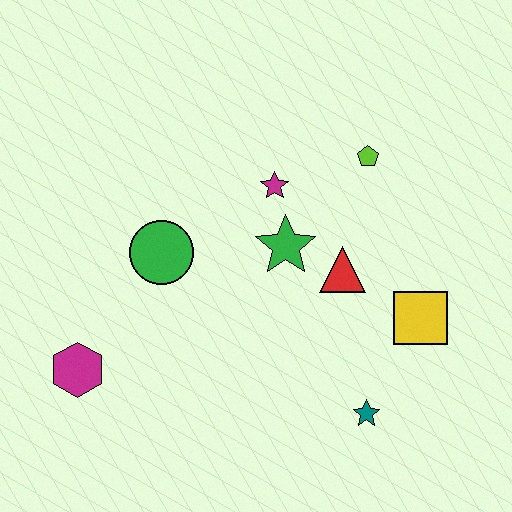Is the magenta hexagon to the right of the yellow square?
No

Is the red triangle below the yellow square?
No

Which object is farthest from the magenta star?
The magenta hexagon is farthest from the magenta star.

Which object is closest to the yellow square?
The red triangle is closest to the yellow square.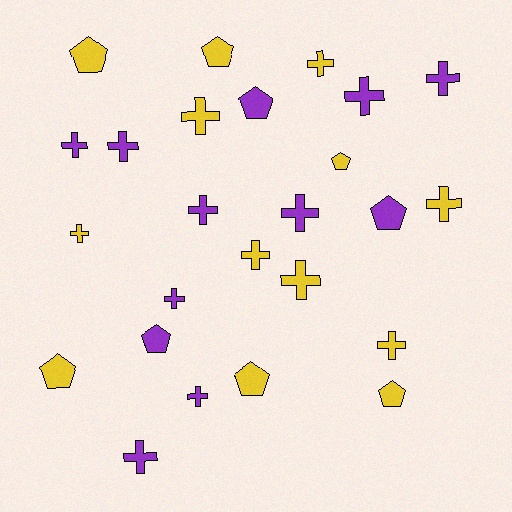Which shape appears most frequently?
Cross, with 16 objects.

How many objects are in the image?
There are 25 objects.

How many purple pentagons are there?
There are 3 purple pentagons.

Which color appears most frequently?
Yellow, with 13 objects.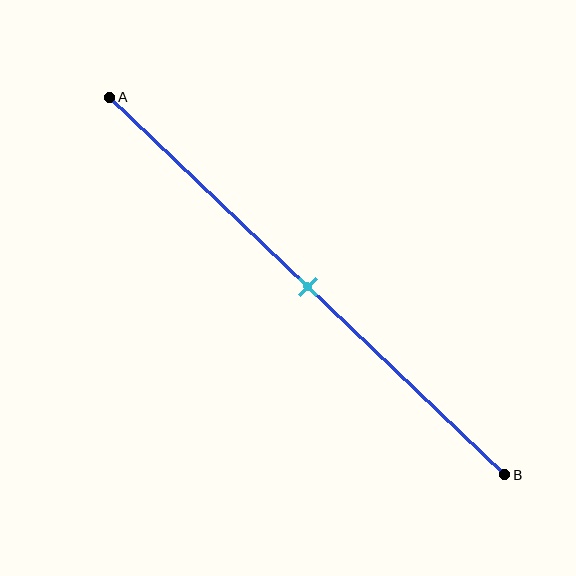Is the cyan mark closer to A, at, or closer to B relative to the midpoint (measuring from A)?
The cyan mark is approximately at the midpoint of segment AB.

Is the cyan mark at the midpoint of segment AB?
Yes, the mark is approximately at the midpoint.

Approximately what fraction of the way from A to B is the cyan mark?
The cyan mark is approximately 50% of the way from A to B.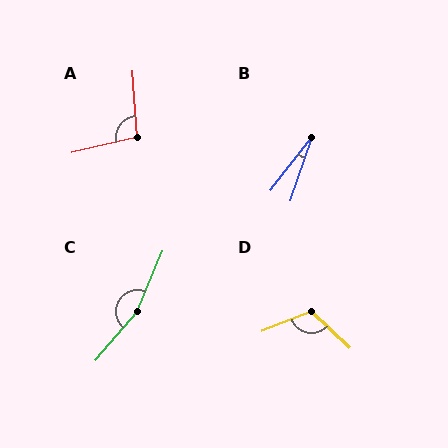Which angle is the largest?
C, at approximately 162 degrees.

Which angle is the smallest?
B, at approximately 19 degrees.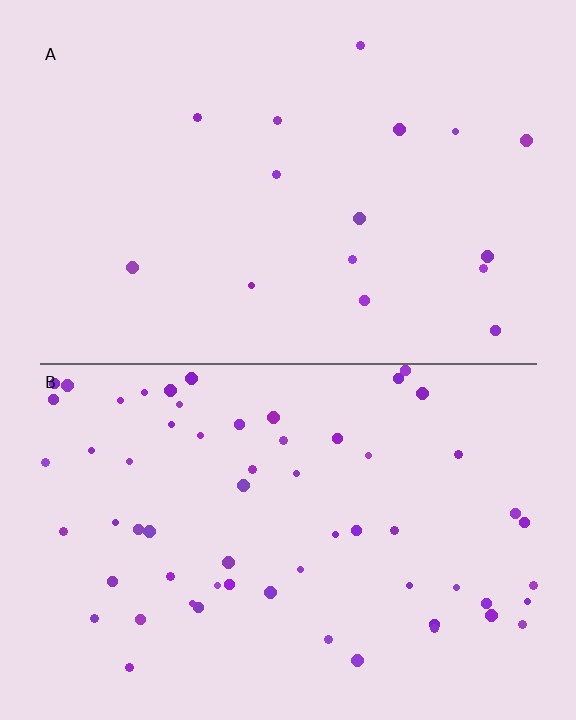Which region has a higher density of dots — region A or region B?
B (the bottom).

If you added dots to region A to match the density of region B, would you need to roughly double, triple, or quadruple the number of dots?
Approximately quadruple.